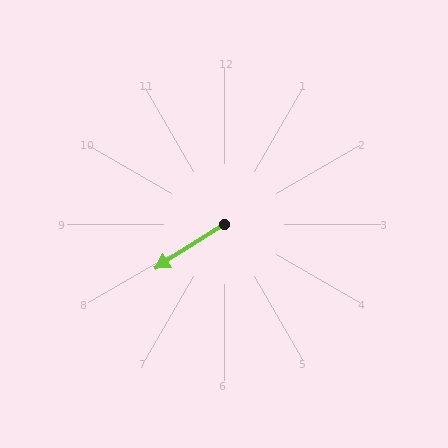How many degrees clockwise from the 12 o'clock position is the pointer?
Approximately 237 degrees.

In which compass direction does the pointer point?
Southwest.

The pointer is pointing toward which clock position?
Roughly 8 o'clock.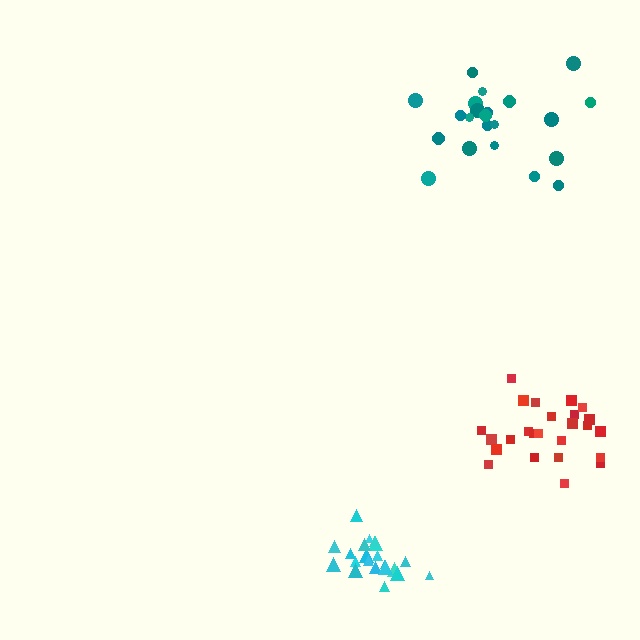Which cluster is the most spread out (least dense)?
Teal.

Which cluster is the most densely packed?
Cyan.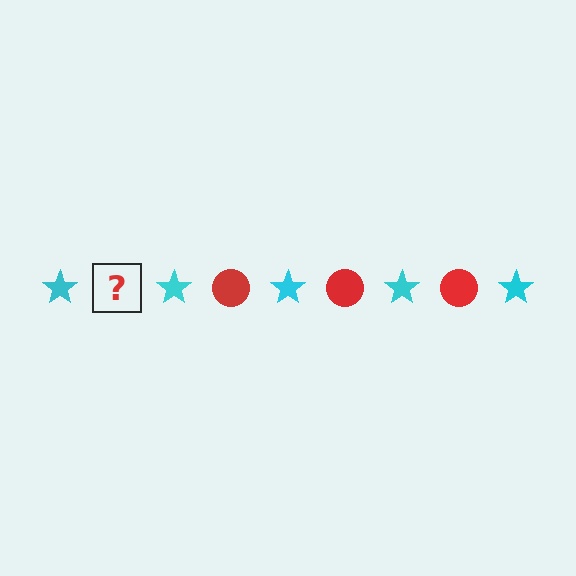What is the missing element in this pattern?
The missing element is a red circle.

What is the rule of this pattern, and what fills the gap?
The rule is that the pattern alternates between cyan star and red circle. The gap should be filled with a red circle.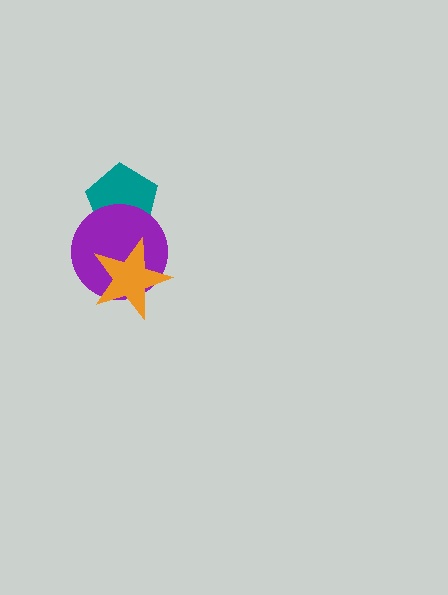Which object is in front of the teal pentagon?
The purple circle is in front of the teal pentagon.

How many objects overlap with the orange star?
1 object overlaps with the orange star.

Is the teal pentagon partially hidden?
Yes, it is partially covered by another shape.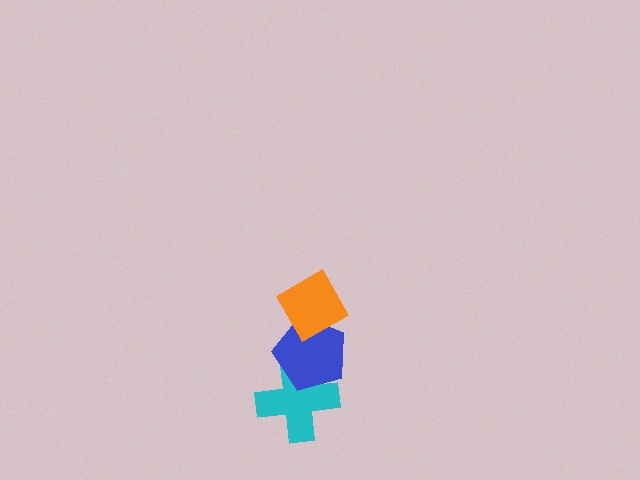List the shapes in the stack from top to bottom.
From top to bottom: the orange diamond, the blue pentagon, the cyan cross.